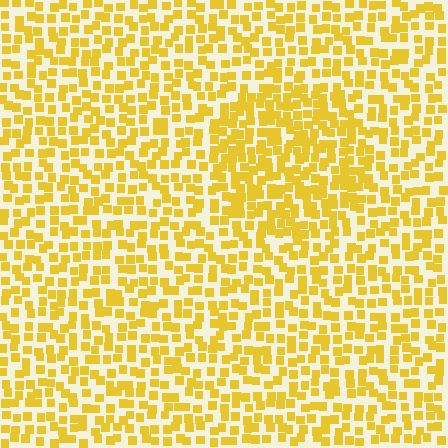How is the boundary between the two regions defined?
The boundary is defined by a change in element density (approximately 1.6x ratio). All elements are the same color, size, and shape.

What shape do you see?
I see a circle.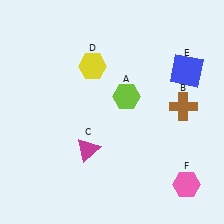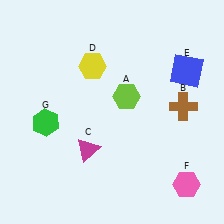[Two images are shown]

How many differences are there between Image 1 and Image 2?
There is 1 difference between the two images.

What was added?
A green hexagon (G) was added in Image 2.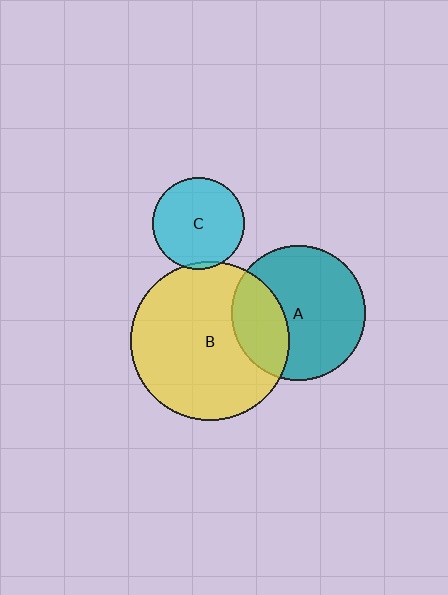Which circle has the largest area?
Circle B (yellow).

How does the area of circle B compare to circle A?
Approximately 1.4 times.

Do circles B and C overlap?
Yes.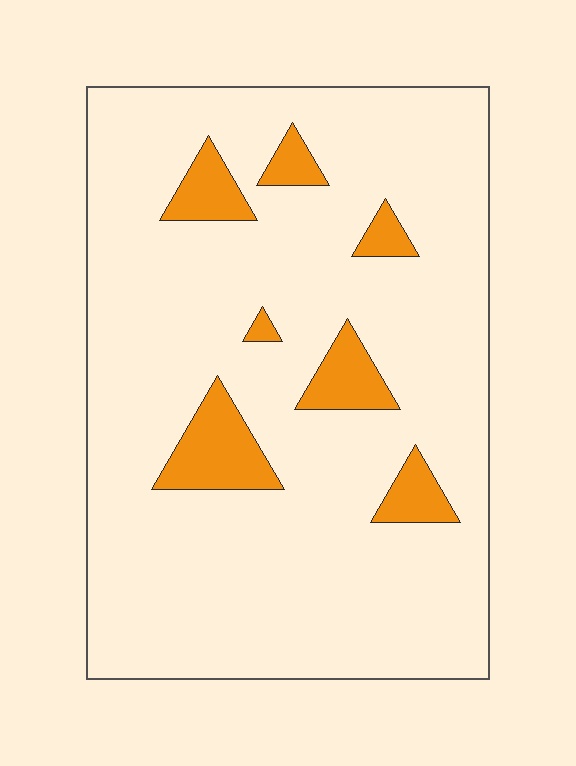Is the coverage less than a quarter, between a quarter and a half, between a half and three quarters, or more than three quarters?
Less than a quarter.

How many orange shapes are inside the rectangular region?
7.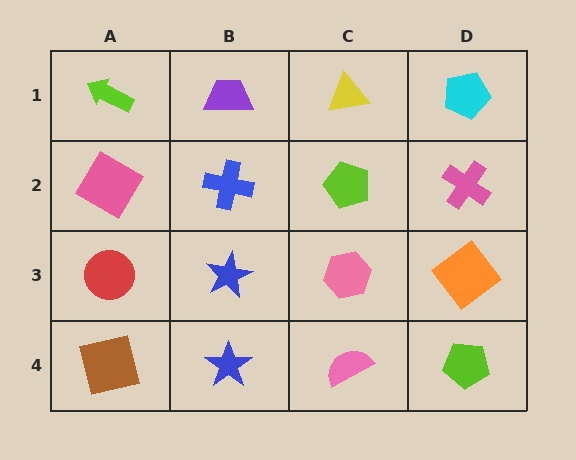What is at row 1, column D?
A cyan pentagon.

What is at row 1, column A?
A lime arrow.